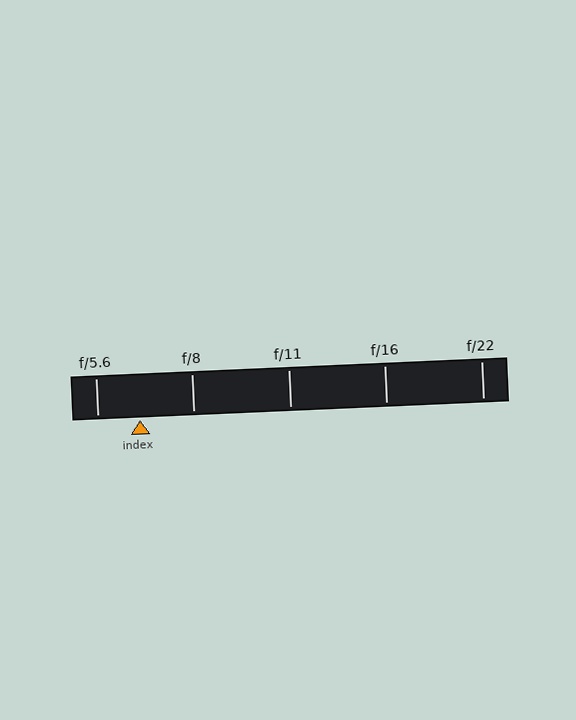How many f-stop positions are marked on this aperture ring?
There are 5 f-stop positions marked.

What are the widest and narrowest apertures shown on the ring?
The widest aperture shown is f/5.6 and the narrowest is f/22.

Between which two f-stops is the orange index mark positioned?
The index mark is between f/5.6 and f/8.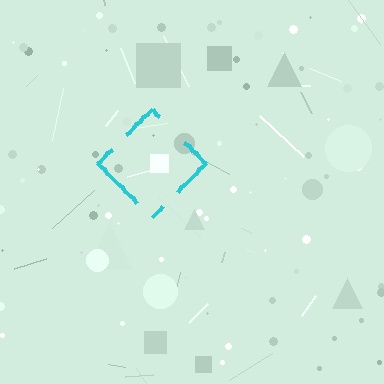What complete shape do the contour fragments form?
The contour fragments form a diamond.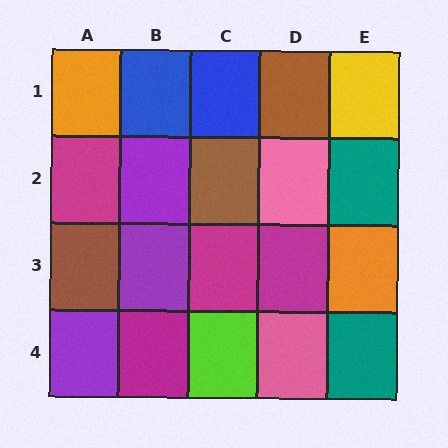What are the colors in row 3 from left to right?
Brown, purple, magenta, magenta, orange.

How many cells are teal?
2 cells are teal.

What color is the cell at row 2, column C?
Brown.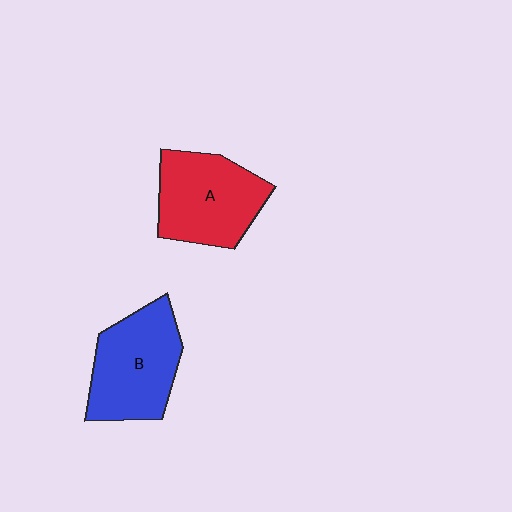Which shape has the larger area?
Shape B (blue).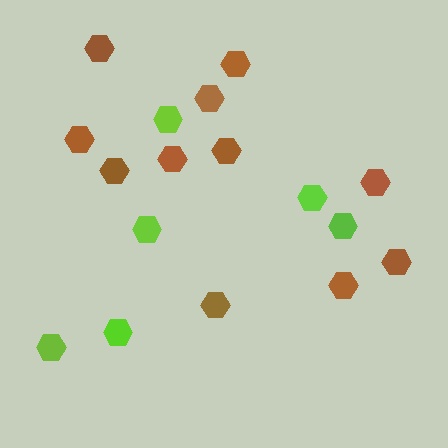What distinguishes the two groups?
There are 2 groups: one group of brown hexagons (11) and one group of lime hexagons (6).